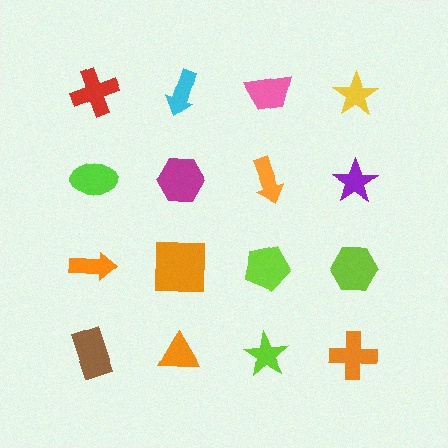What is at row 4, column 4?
An orange cross.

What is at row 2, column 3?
An orange arrow.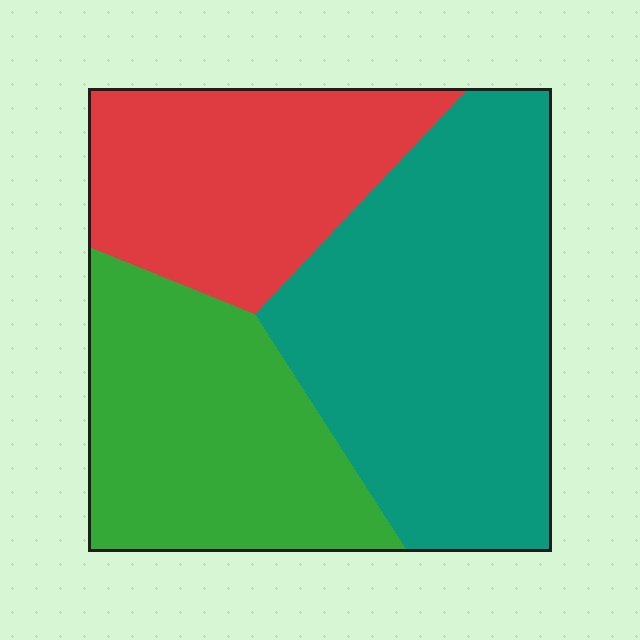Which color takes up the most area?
Teal, at roughly 45%.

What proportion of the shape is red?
Red takes up about one quarter (1/4) of the shape.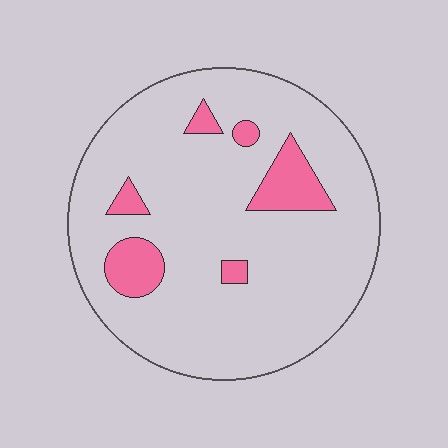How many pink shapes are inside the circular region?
6.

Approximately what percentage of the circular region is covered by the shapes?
Approximately 10%.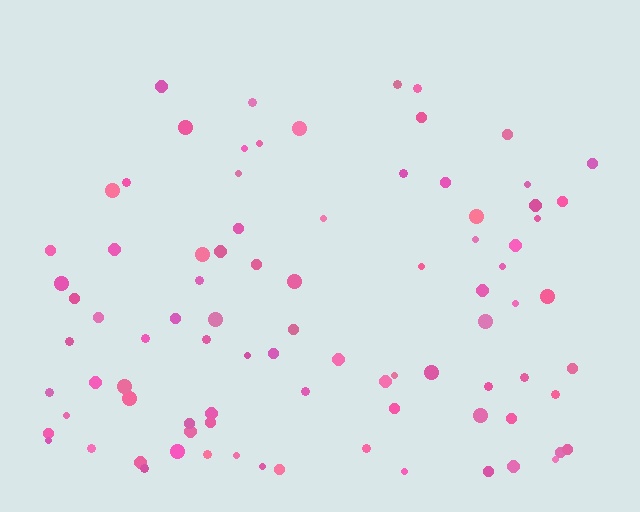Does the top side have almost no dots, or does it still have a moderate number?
Still a moderate number, just noticeably fewer than the bottom.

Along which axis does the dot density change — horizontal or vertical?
Vertical.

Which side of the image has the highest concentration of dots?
The bottom.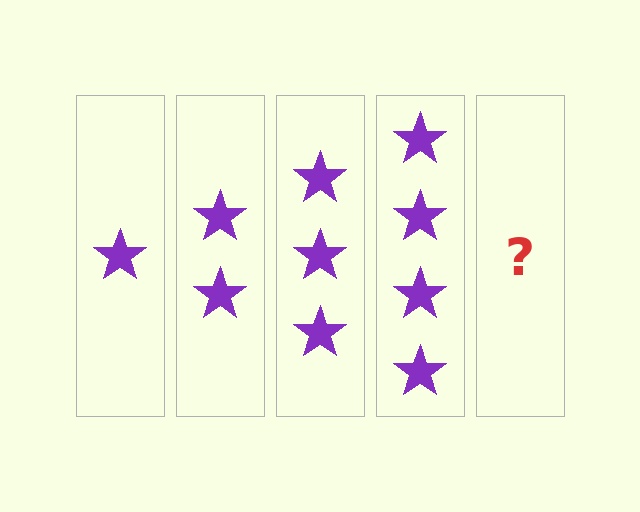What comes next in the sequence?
The next element should be 5 stars.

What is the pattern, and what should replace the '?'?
The pattern is that each step adds one more star. The '?' should be 5 stars.